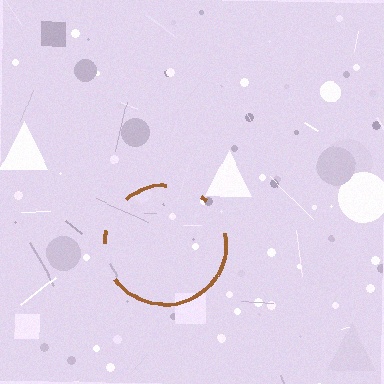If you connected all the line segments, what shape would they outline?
They would outline a circle.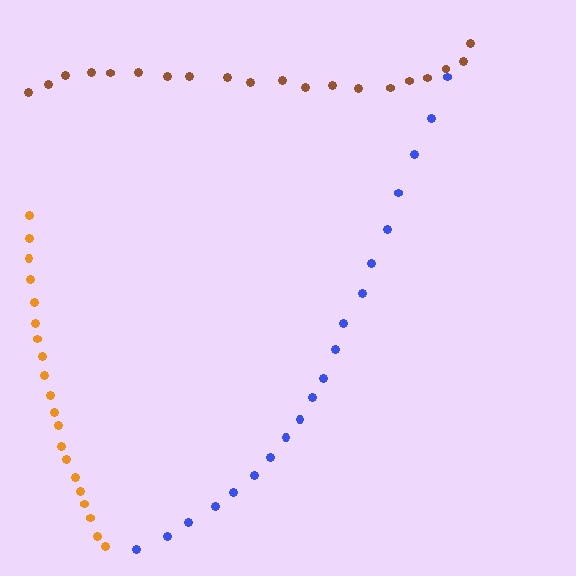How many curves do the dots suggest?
There are 3 distinct paths.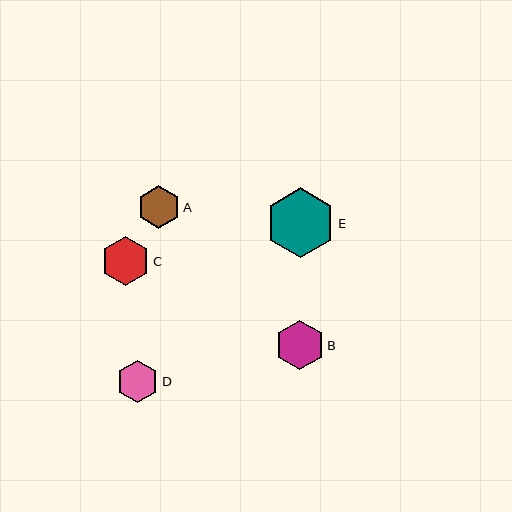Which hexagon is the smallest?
Hexagon D is the smallest with a size of approximately 43 pixels.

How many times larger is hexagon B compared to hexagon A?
Hexagon B is approximately 1.1 times the size of hexagon A.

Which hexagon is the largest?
Hexagon E is the largest with a size of approximately 70 pixels.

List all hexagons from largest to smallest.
From largest to smallest: E, C, B, A, D.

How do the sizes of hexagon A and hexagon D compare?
Hexagon A and hexagon D are approximately the same size.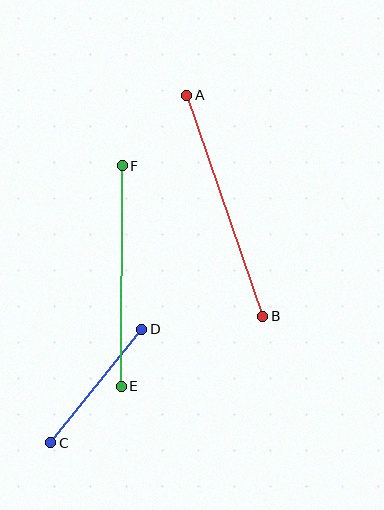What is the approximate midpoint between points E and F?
The midpoint is at approximately (122, 276) pixels.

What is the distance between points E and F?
The distance is approximately 221 pixels.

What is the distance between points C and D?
The distance is approximately 146 pixels.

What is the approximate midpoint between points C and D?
The midpoint is at approximately (96, 386) pixels.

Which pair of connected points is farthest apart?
Points A and B are farthest apart.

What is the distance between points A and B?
The distance is approximately 234 pixels.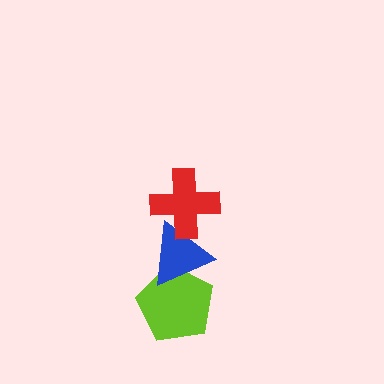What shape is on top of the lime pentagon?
The blue triangle is on top of the lime pentagon.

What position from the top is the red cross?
The red cross is 1st from the top.